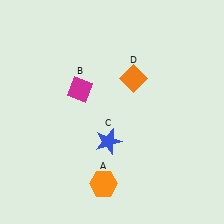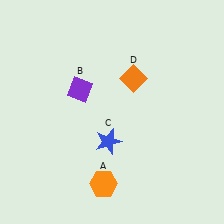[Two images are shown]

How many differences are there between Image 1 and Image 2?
There is 1 difference between the two images.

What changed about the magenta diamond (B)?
In Image 1, B is magenta. In Image 2, it changed to purple.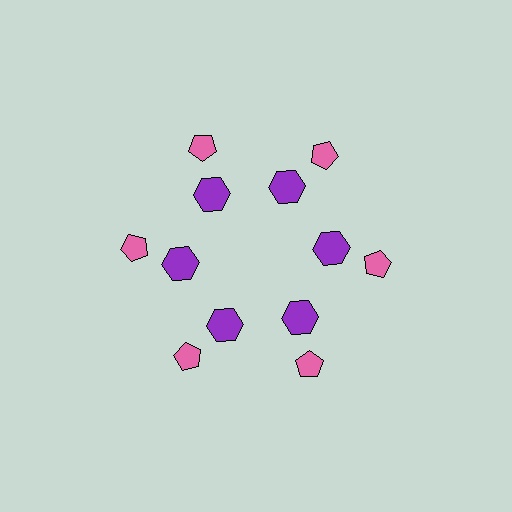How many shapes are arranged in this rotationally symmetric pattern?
There are 12 shapes, arranged in 6 groups of 2.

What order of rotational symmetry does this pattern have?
This pattern has 6-fold rotational symmetry.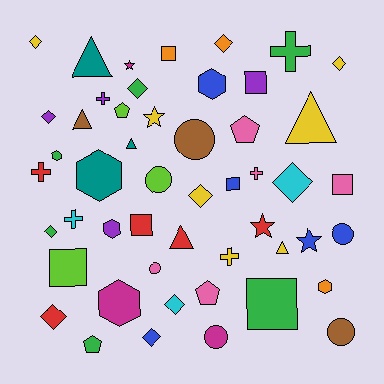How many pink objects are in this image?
There are 5 pink objects.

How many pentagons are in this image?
There are 4 pentagons.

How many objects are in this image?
There are 50 objects.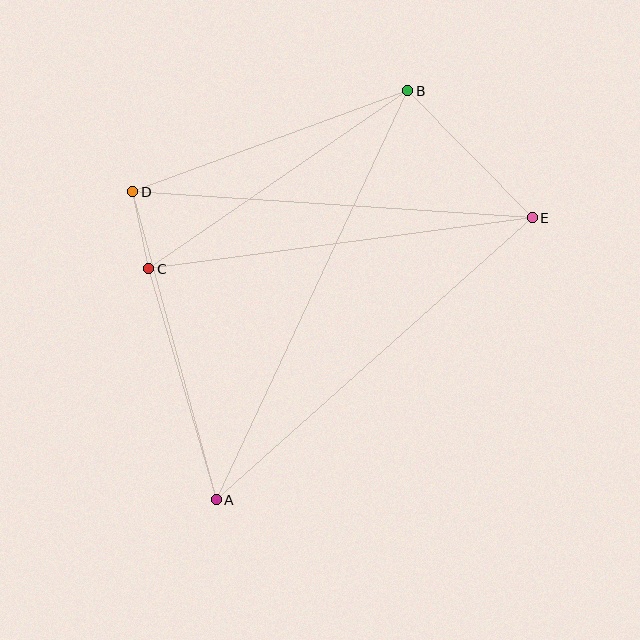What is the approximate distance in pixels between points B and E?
The distance between B and E is approximately 178 pixels.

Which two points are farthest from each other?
Points A and B are farthest from each other.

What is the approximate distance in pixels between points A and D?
The distance between A and D is approximately 319 pixels.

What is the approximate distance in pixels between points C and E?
The distance between C and E is approximately 387 pixels.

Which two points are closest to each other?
Points C and D are closest to each other.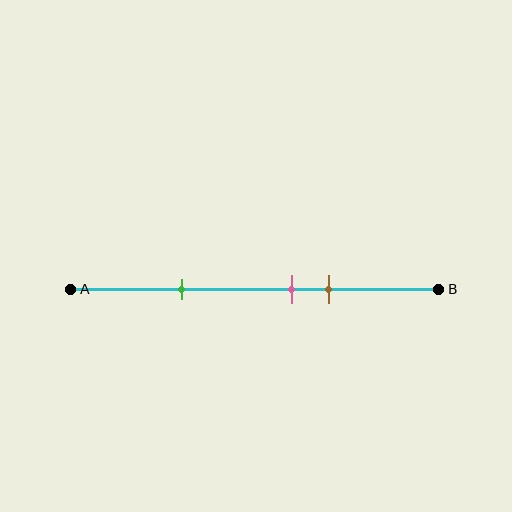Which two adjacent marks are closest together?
The pink and brown marks are the closest adjacent pair.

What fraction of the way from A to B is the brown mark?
The brown mark is approximately 70% (0.7) of the way from A to B.